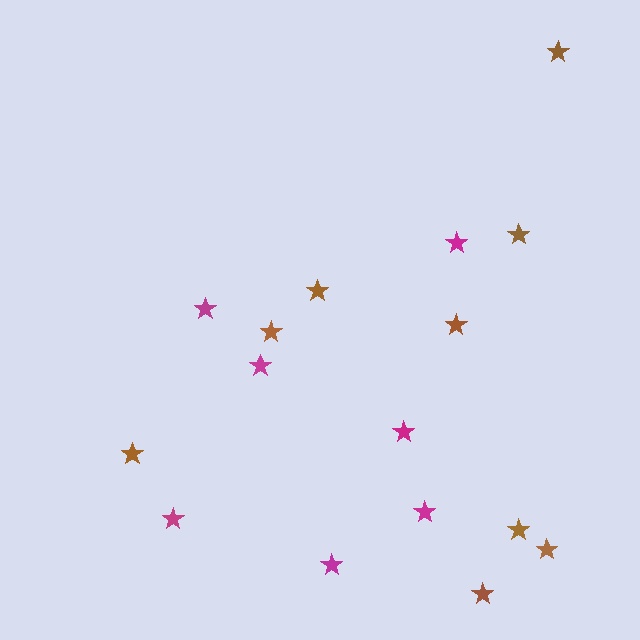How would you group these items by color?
There are 2 groups: one group of brown stars (9) and one group of magenta stars (7).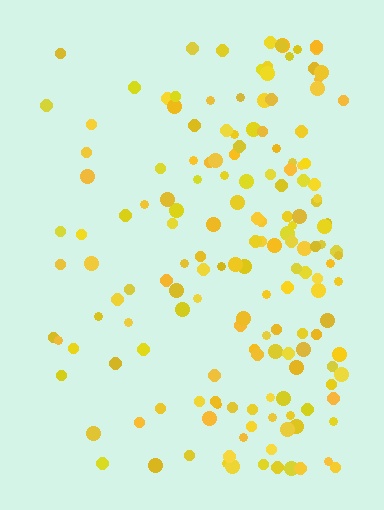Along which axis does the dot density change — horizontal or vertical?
Horizontal.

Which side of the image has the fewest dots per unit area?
The left.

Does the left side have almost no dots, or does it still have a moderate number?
Still a moderate number, just noticeably fewer than the right.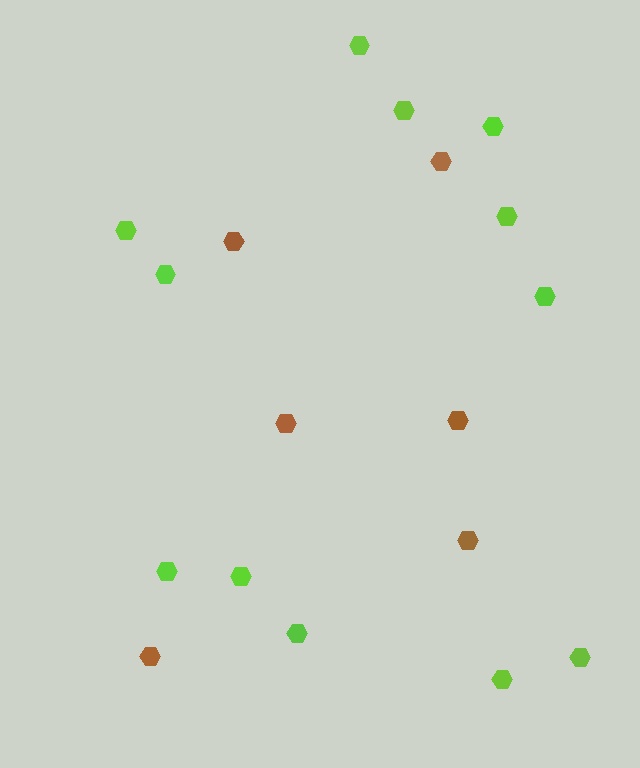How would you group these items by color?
There are 2 groups: one group of brown hexagons (6) and one group of lime hexagons (12).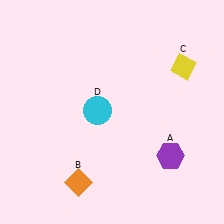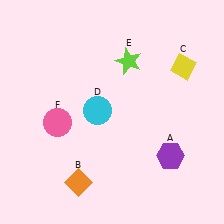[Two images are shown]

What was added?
A lime star (E), a pink circle (F) were added in Image 2.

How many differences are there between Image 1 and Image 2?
There are 2 differences between the two images.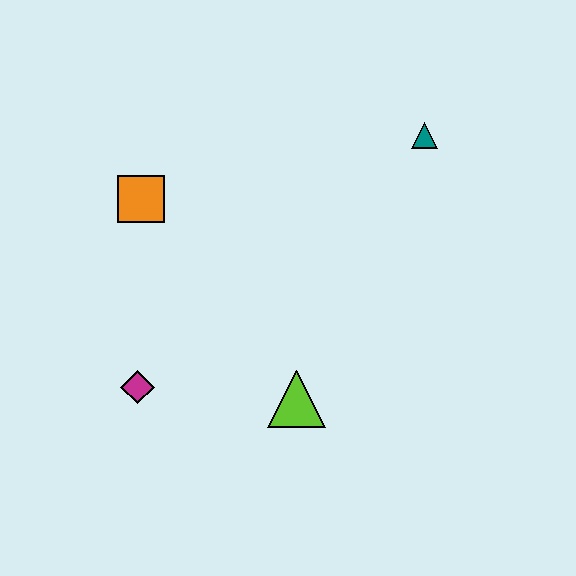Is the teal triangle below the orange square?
No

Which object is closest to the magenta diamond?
The lime triangle is closest to the magenta diamond.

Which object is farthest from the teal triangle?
The magenta diamond is farthest from the teal triangle.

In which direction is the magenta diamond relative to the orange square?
The magenta diamond is below the orange square.